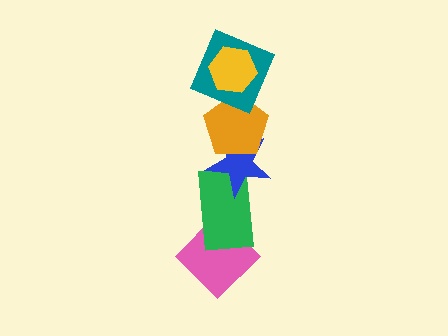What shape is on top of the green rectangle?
The blue star is on top of the green rectangle.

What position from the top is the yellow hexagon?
The yellow hexagon is 1st from the top.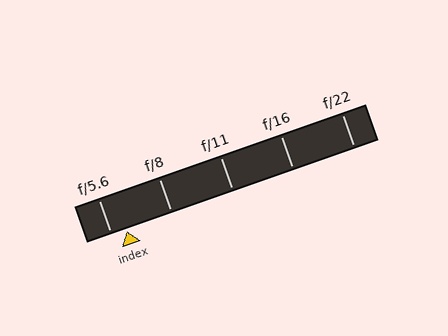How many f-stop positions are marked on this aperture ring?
There are 5 f-stop positions marked.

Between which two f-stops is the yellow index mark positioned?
The index mark is between f/5.6 and f/8.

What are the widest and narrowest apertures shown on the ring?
The widest aperture shown is f/5.6 and the narrowest is f/22.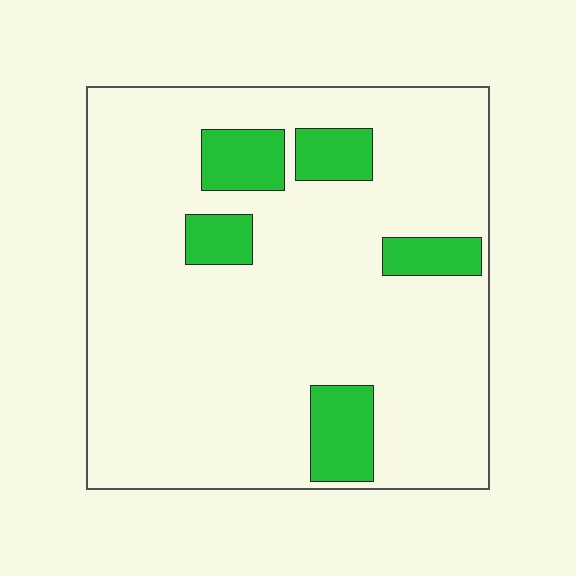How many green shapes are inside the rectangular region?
5.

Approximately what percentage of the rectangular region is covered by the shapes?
Approximately 15%.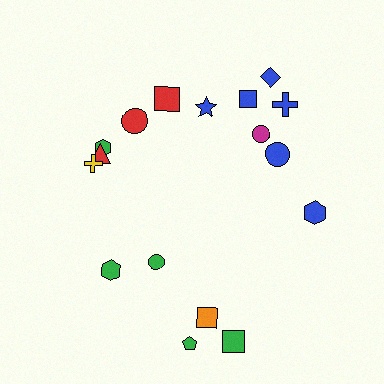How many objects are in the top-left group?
There are 5 objects.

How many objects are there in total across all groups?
There are 17 objects.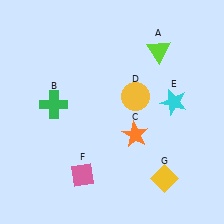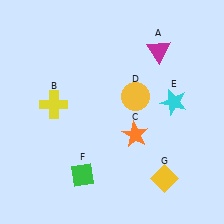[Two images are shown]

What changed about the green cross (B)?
In Image 1, B is green. In Image 2, it changed to yellow.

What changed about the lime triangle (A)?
In Image 1, A is lime. In Image 2, it changed to magenta.